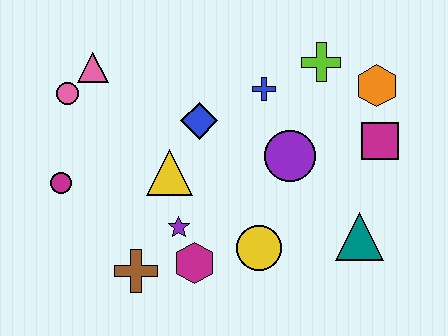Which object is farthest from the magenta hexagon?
The orange hexagon is farthest from the magenta hexagon.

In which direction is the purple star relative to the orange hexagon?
The purple star is to the left of the orange hexagon.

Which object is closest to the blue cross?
The lime cross is closest to the blue cross.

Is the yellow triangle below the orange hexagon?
Yes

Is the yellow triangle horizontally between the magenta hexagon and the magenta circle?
Yes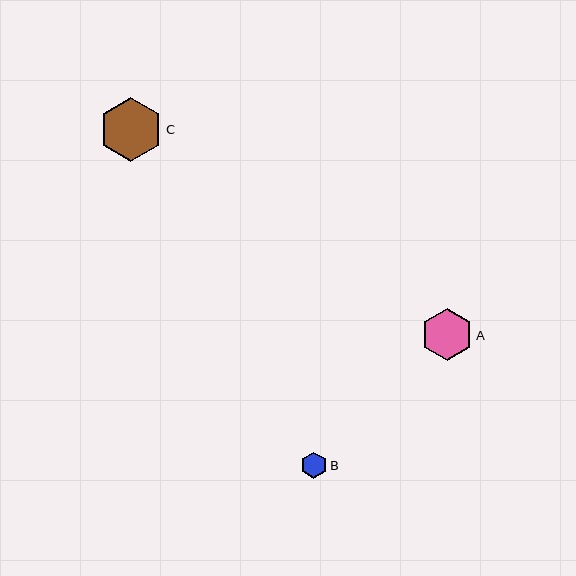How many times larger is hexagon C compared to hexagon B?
Hexagon C is approximately 2.4 times the size of hexagon B.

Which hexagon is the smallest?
Hexagon B is the smallest with a size of approximately 26 pixels.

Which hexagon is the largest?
Hexagon C is the largest with a size of approximately 64 pixels.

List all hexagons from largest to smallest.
From largest to smallest: C, A, B.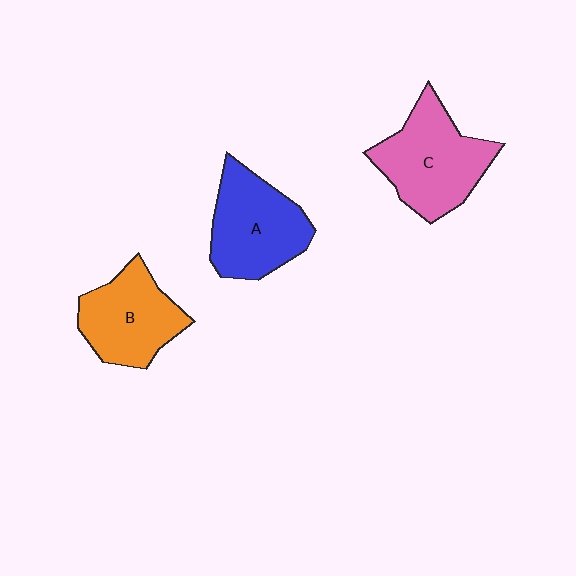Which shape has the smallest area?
Shape B (orange).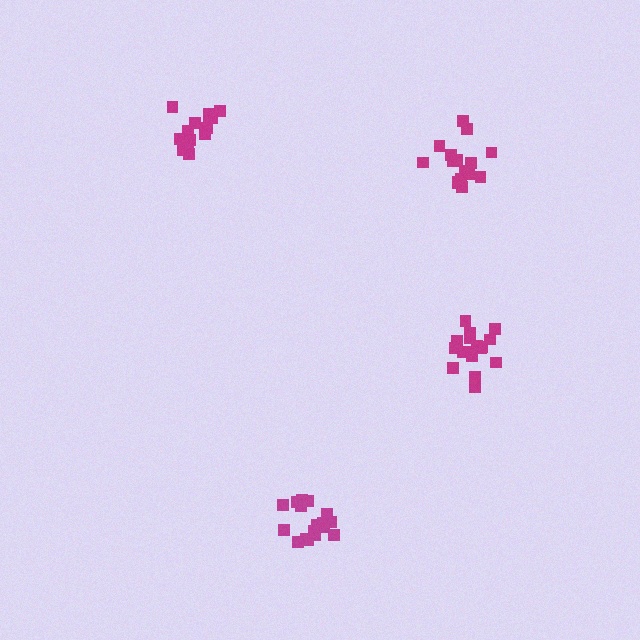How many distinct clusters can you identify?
There are 4 distinct clusters.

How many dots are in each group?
Group 1: 18 dots, Group 2: 14 dots, Group 3: 16 dots, Group 4: 19 dots (67 total).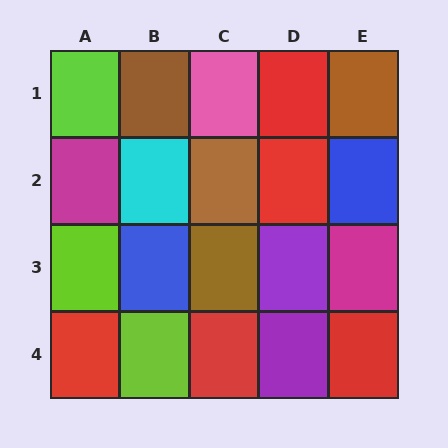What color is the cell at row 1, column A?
Lime.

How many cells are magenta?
2 cells are magenta.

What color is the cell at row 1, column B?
Brown.